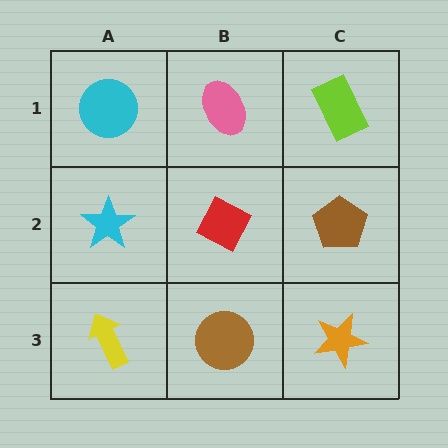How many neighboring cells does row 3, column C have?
2.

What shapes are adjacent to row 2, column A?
A cyan circle (row 1, column A), a yellow arrow (row 3, column A), a red diamond (row 2, column B).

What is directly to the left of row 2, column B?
A cyan star.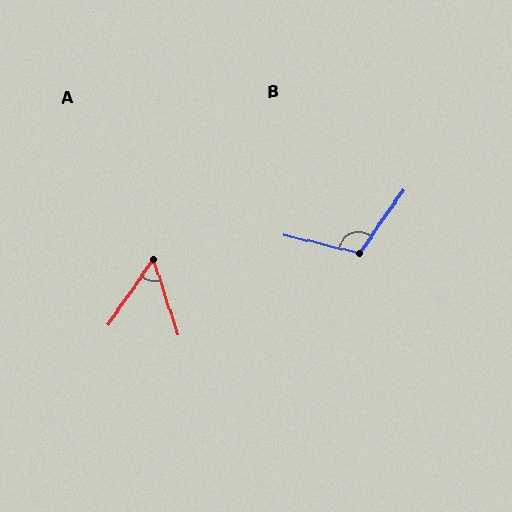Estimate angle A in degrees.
Approximately 52 degrees.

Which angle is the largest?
B, at approximately 111 degrees.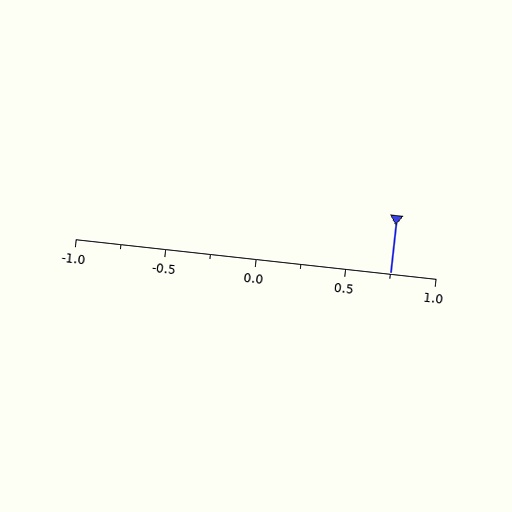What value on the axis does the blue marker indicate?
The marker indicates approximately 0.75.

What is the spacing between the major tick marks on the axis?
The major ticks are spaced 0.5 apart.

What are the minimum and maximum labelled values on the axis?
The axis runs from -1.0 to 1.0.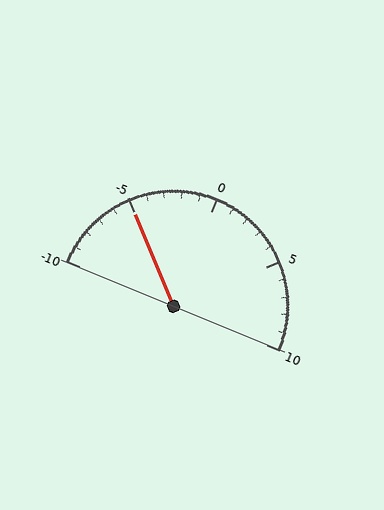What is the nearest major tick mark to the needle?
The nearest major tick mark is -5.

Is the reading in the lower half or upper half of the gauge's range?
The reading is in the lower half of the range (-10 to 10).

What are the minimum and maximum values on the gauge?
The gauge ranges from -10 to 10.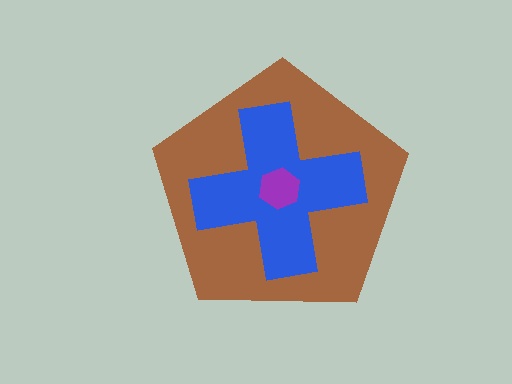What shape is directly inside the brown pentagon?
The blue cross.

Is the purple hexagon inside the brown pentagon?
Yes.